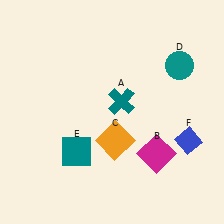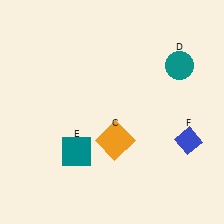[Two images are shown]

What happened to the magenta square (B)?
The magenta square (B) was removed in Image 2. It was in the bottom-right area of Image 1.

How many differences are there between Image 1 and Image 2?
There are 2 differences between the two images.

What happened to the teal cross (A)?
The teal cross (A) was removed in Image 2. It was in the top-right area of Image 1.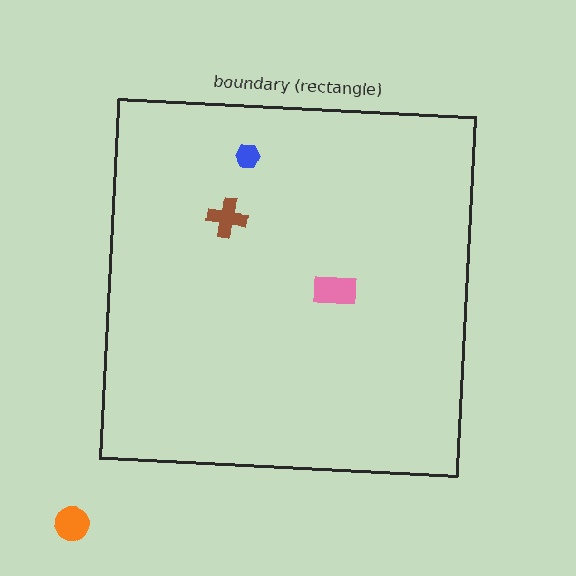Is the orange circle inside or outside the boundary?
Outside.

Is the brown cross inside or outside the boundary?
Inside.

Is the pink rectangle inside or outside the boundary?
Inside.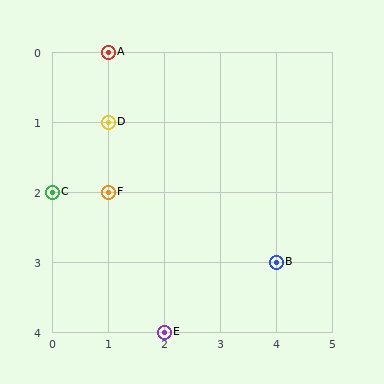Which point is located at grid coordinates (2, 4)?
Point E is at (2, 4).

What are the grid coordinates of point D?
Point D is at grid coordinates (1, 1).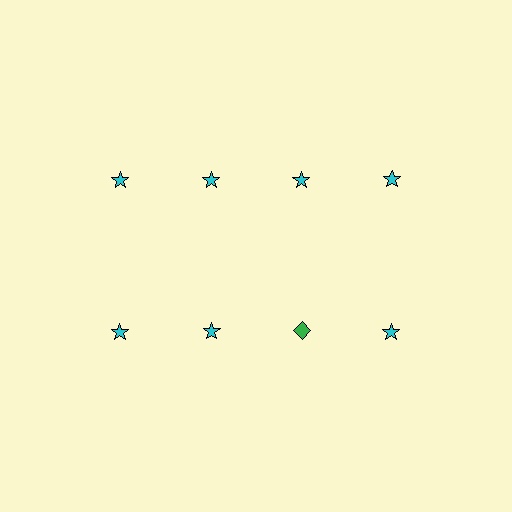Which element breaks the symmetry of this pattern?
The green diamond in the second row, center column breaks the symmetry. All other shapes are cyan stars.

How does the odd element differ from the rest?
It differs in both color (green instead of cyan) and shape (diamond instead of star).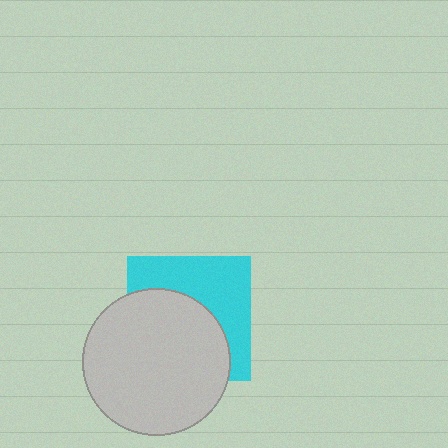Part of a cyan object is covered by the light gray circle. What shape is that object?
It is a square.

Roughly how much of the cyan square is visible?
About half of it is visible (roughly 46%).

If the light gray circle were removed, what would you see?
You would see the complete cyan square.